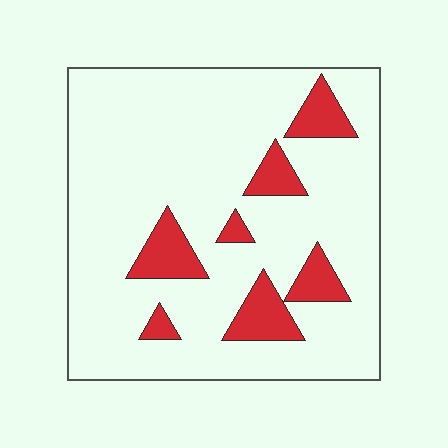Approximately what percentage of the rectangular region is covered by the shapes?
Approximately 15%.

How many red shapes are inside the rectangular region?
7.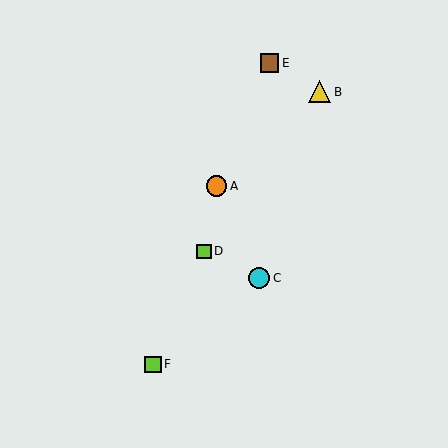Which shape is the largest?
The yellow triangle (labeled B) is the largest.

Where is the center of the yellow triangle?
The center of the yellow triangle is at (320, 92).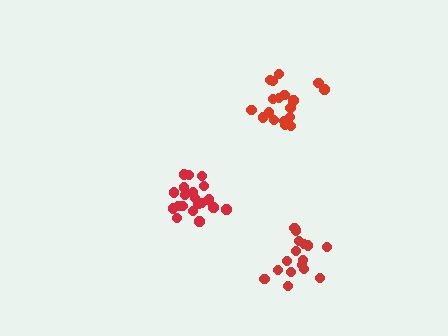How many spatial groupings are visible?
There are 3 spatial groupings.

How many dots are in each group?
Group 1: 18 dots, Group 2: 16 dots, Group 3: 20 dots (54 total).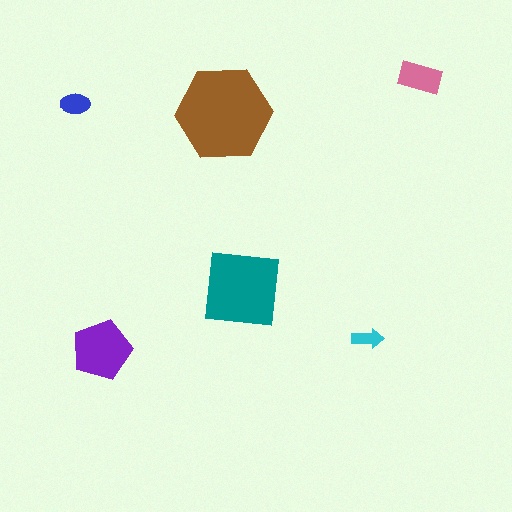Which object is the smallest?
The cyan arrow.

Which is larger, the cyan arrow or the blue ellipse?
The blue ellipse.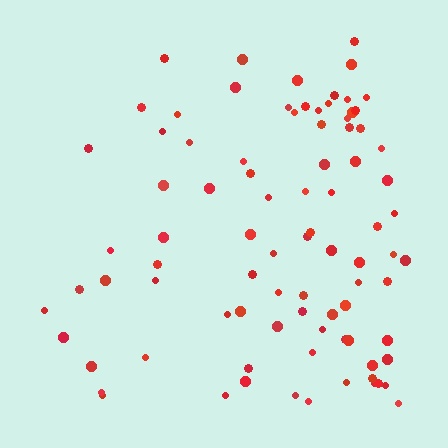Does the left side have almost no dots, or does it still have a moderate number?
Still a moderate number, just noticeably fewer than the right.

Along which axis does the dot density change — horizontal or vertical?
Horizontal.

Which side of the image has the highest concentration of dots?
The right.